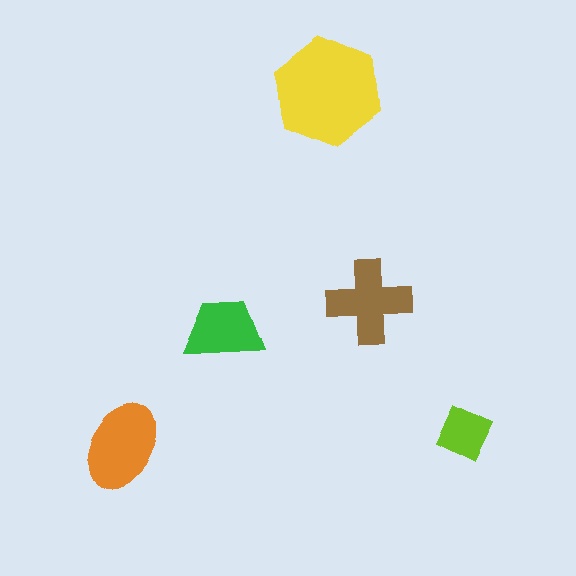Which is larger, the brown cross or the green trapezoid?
The brown cross.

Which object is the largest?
The yellow hexagon.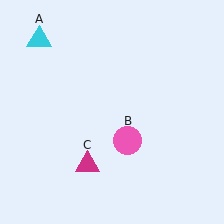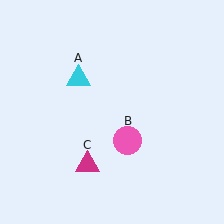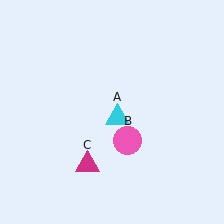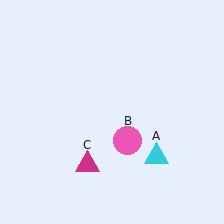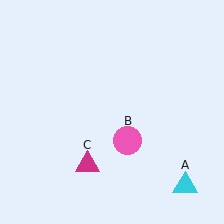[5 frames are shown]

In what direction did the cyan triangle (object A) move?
The cyan triangle (object A) moved down and to the right.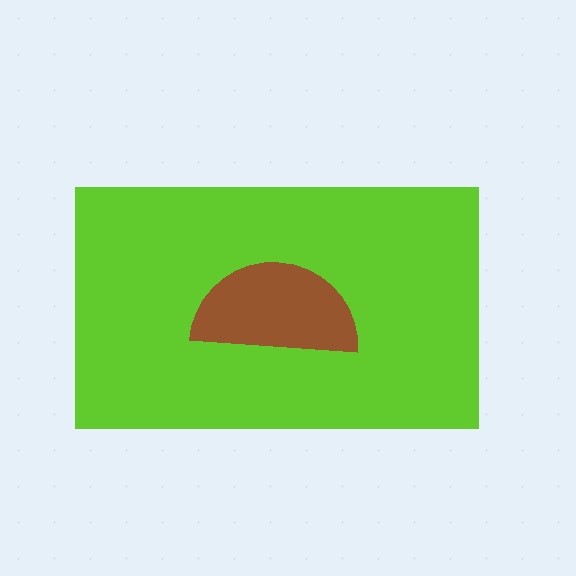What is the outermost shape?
The lime rectangle.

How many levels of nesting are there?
2.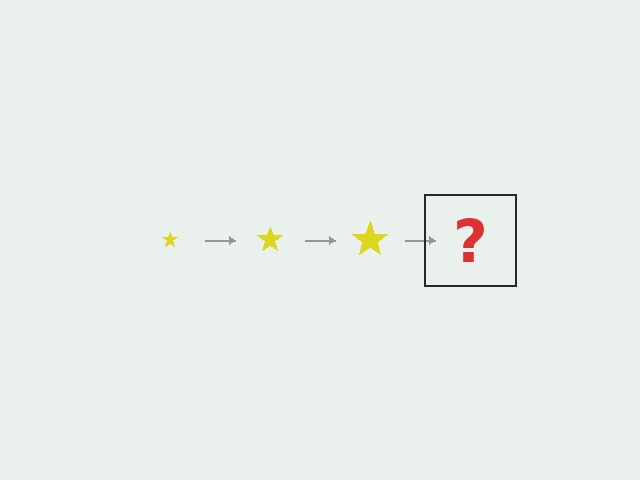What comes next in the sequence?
The next element should be a yellow star, larger than the previous one.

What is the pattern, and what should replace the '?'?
The pattern is that the star gets progressively larger each step. The '?' should be a yellow star, larger than the previous one.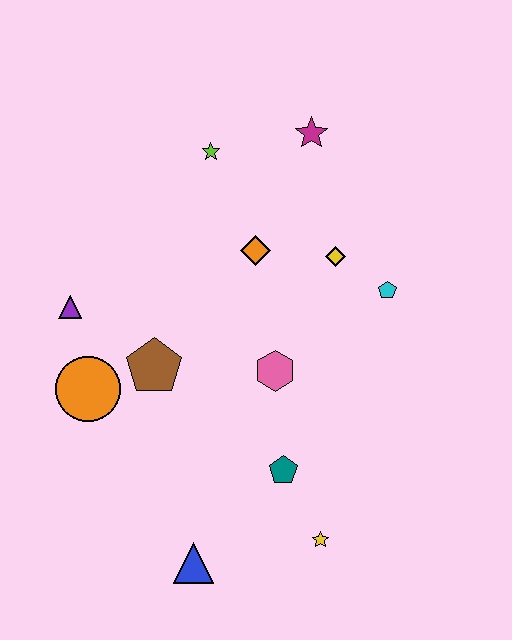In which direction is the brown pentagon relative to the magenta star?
The brown pentagon is below the magenta star.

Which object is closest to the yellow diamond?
The cyan pentagon is closest to the yellow diamond.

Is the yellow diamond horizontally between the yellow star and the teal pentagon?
No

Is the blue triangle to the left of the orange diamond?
Yes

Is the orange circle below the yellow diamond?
Yes